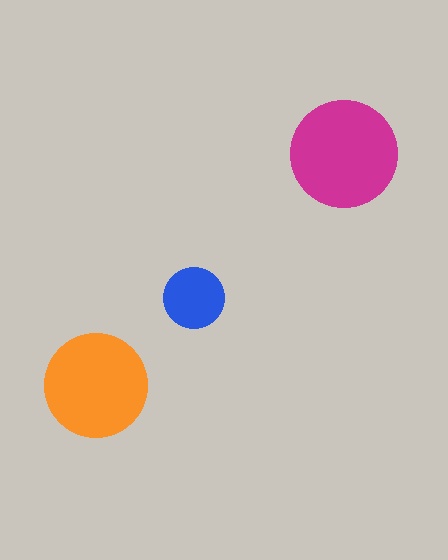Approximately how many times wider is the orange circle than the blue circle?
About 1.5 times wider.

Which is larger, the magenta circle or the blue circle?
The magenta one.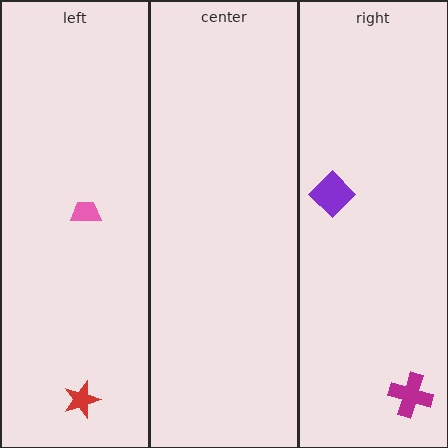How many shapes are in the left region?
2.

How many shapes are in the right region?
2.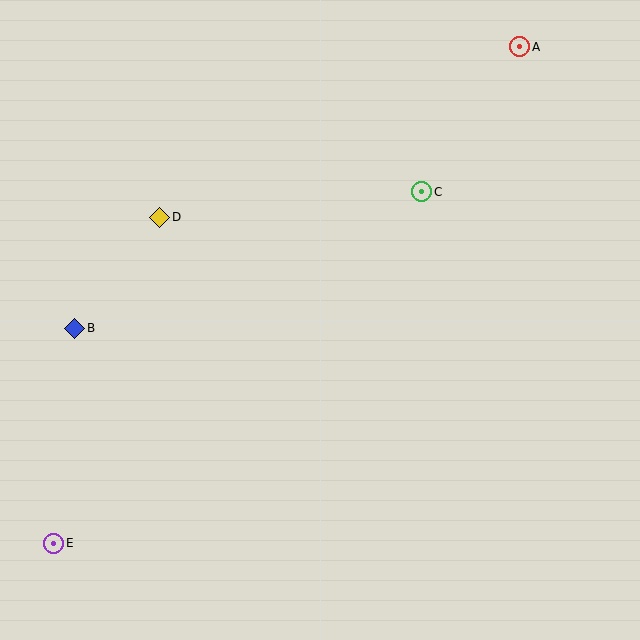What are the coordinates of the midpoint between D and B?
The midpoint between D and B is at (117, 273).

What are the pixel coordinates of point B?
Point B is at (75, 328).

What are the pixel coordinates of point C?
Point C is at (422, 192).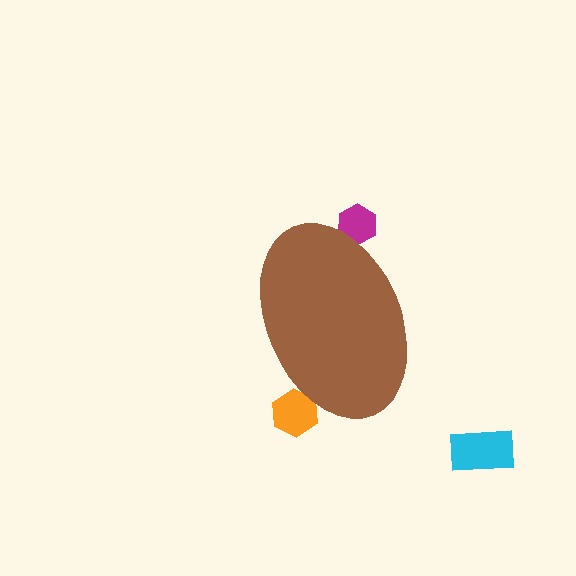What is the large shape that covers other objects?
A brown ellipse.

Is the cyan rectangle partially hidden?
No, the cyan rectangle is fully visible.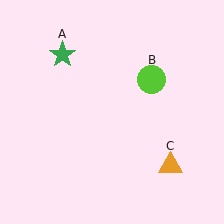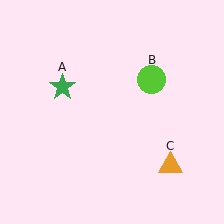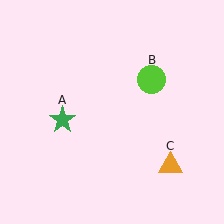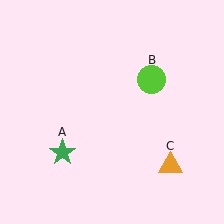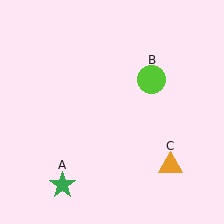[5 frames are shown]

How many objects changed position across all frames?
1 object changed position: green star (object A).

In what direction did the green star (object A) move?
The green star (object A) moved down.